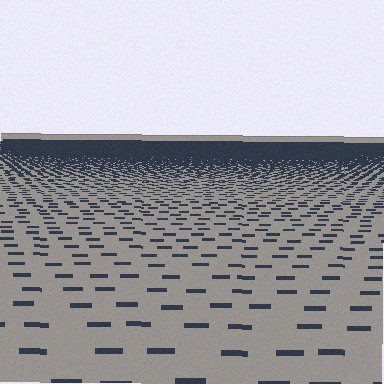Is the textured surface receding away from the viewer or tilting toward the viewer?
The surface is receding away from the viewer. Texture elements get smaller and denser toward the top.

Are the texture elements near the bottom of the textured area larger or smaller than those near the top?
Larger. Near the bottom, elements are closer to the viewer and appear at a bigger on-screen size.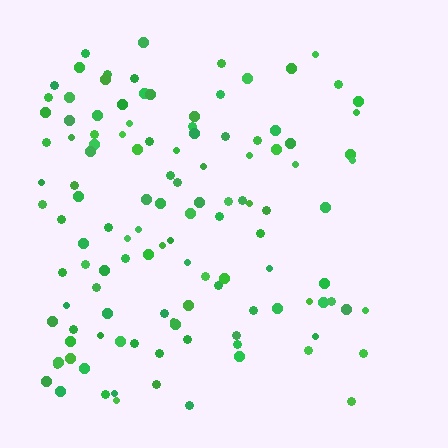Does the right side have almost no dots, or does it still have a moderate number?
Still a moderate number, just noticeably fewer than the left.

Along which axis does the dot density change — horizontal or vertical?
Horizontal.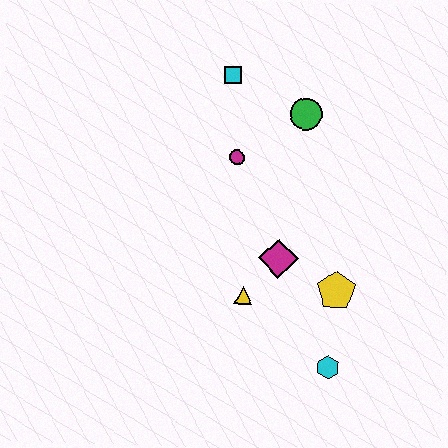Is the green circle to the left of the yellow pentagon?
Yes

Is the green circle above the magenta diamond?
Yes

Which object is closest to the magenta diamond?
The yellow triangle is closest to the magenta diamond.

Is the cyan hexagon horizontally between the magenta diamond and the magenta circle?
No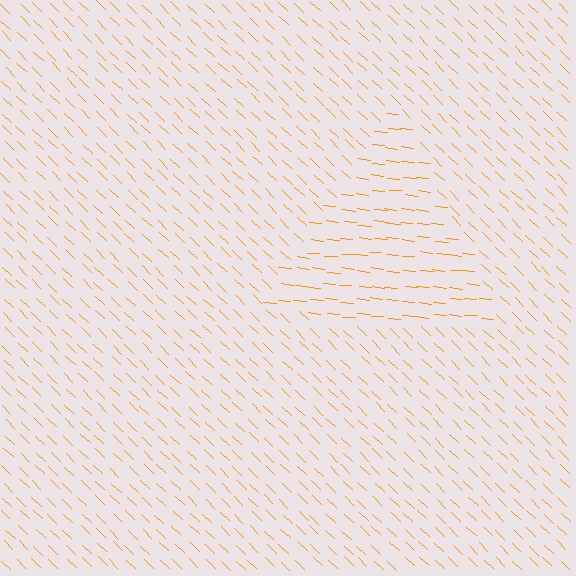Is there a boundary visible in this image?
Yes, there is a texture boundary formed by a change in line orientation.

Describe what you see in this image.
The image is filled with small orange line segments. A triangle region in the image has lines oriented differently from the surrounding lines, creating a visible texture boundary.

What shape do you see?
I see a triangle.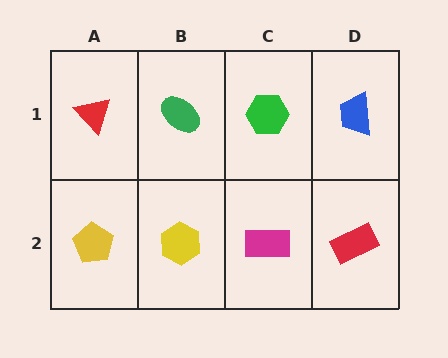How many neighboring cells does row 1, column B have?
3.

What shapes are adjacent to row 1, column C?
A magenta rectangle (row 2, column C), a green ellipse (row 1, column B), a blue trapezoid (row 1, column D).